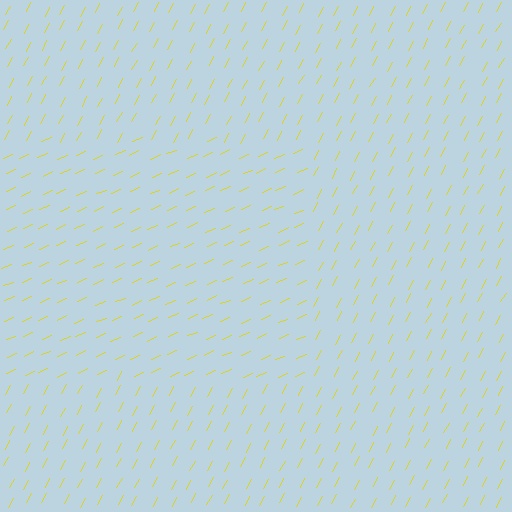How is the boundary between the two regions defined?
The boundary is defined purely by a change in line orientation (approximately 38 degrees difference). All lines are the same color and thickness.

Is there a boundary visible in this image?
Yes, there is a texture boundary formed by a change in line orientation.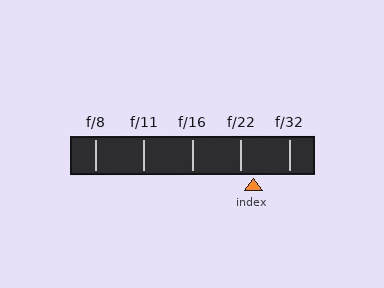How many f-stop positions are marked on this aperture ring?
There are 5 f-stop positions marked.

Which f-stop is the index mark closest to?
The index mark is closest to f/22.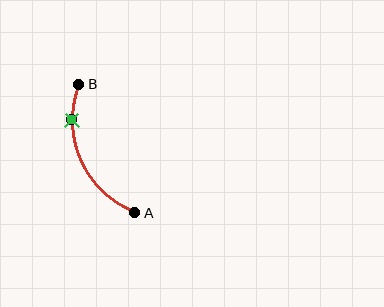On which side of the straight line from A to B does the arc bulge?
The arc bulges to the left of the straight line connecting A and B.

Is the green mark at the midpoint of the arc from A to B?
No. The green mark lies on the arc but is closer to endpoint B. The arc midpoint would be at the point on the curve equidistant along the arc from both A and B.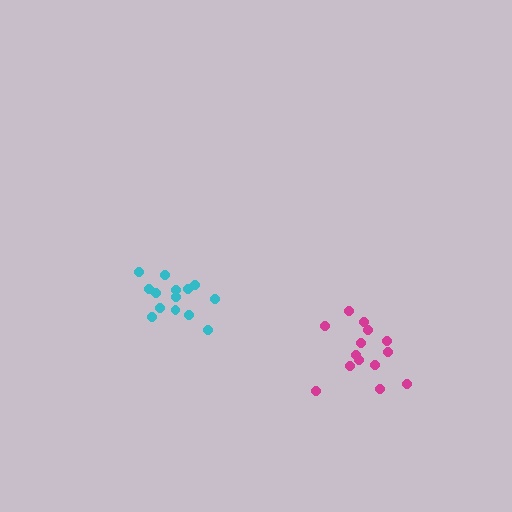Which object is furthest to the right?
The magenta cluster is rightmost.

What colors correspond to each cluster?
The clusters are colored: magenta, cyan.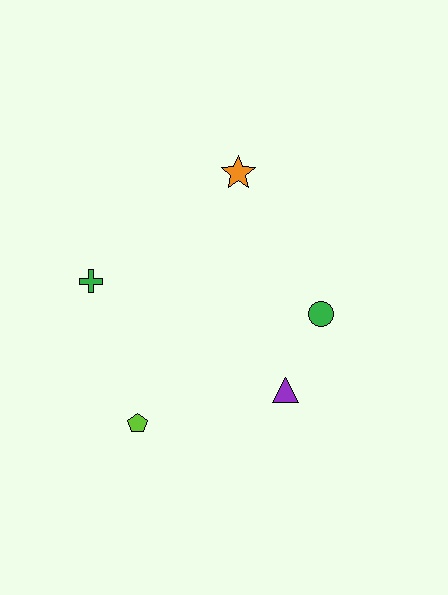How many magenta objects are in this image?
There are no magenta objects.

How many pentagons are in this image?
There is 1 pentagon.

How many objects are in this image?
There are 5 objects.